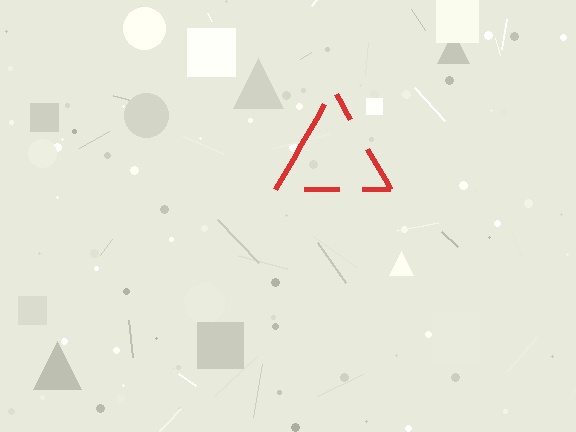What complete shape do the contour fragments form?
The contour fragments form a triangle.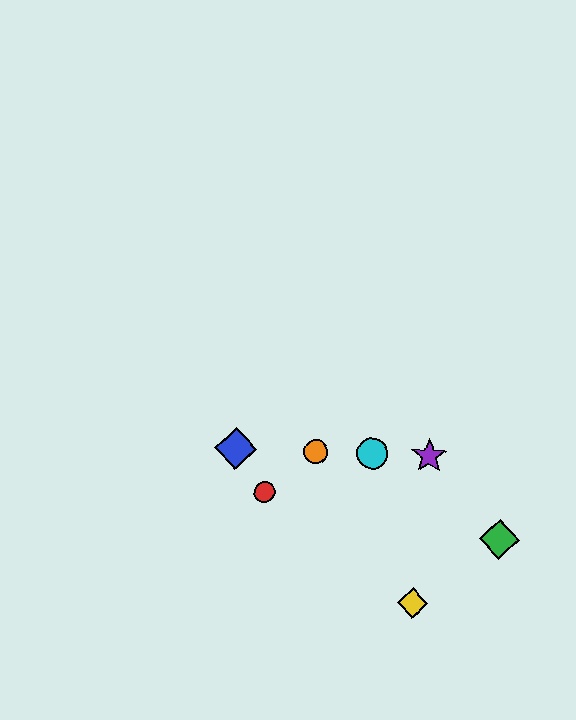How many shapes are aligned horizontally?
4 shapes (the blue diamond, the purple star, the orange circle, the cyan circle) are aligned horizontally.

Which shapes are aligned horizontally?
The blue diamond, the purple star, the orange circle, the cyan circle are aligned horizontally.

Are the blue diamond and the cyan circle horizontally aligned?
Yes, both are at y≈448.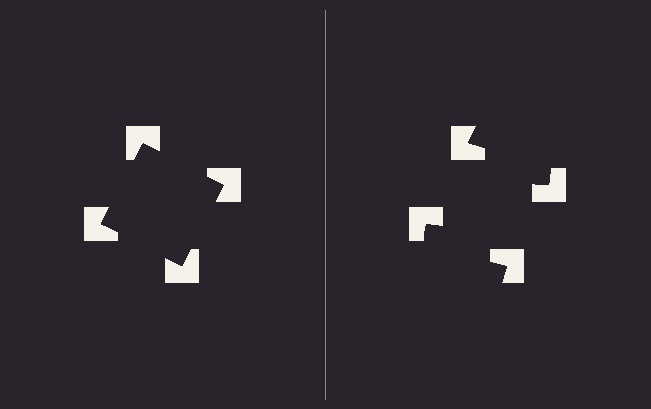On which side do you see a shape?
An illusory square appears on the left side. On the right side the wedge cuts are rotated, so no coherent shape forms.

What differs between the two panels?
The notched squares are positioned identically on both sides; only the wedge orientations differ. On the left they align to a square; on the right they are misaligned.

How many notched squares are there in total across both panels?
8 — 4 on each side.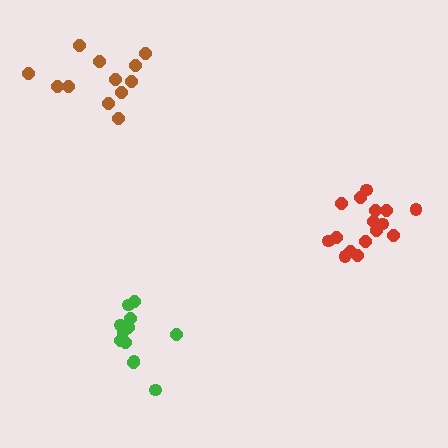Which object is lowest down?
The green cluster is bottommost.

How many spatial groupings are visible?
There are 3 spatial groupings.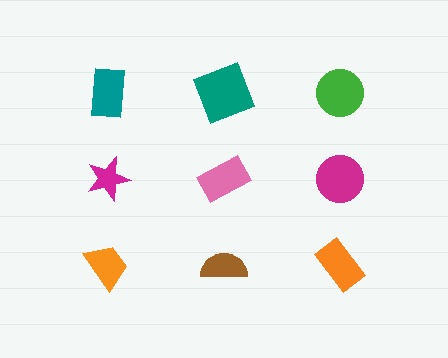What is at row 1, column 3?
A green circle.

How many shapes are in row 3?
3 shapes.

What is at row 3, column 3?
An orange rectangle.